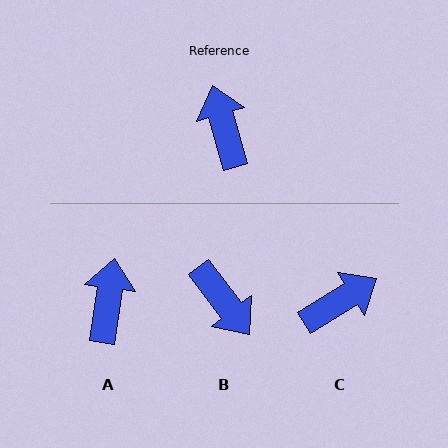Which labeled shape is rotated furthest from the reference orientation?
B, about 158 degrees away.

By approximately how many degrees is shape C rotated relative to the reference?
Approximately 74 degrees clockwise.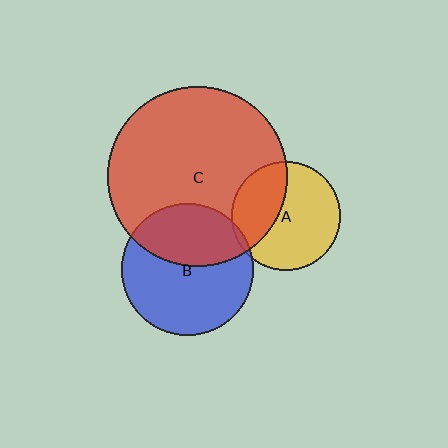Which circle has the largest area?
Circle C (red).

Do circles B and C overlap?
Yes.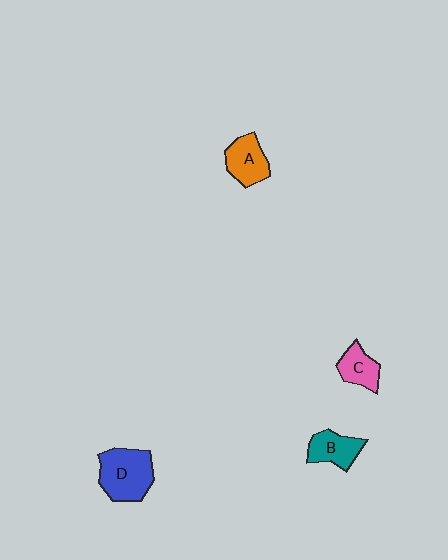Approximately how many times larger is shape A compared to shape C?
Approximately 1.2 times.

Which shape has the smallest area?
Shape C (pink).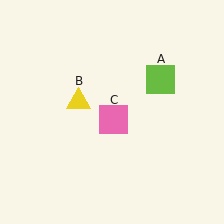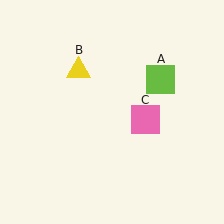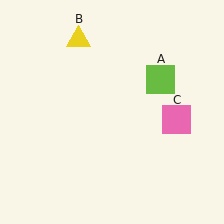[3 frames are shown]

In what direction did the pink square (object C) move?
The pink square (object C) moved right.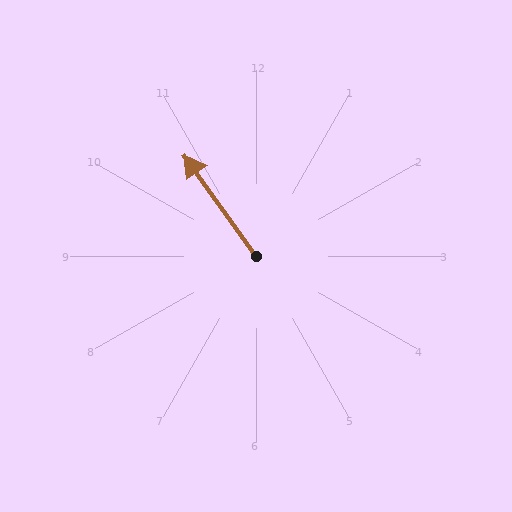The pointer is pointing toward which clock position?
Roughly 11 o'clock.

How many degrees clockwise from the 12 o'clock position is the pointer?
Approximately 325 degrees.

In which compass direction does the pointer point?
Northwest.